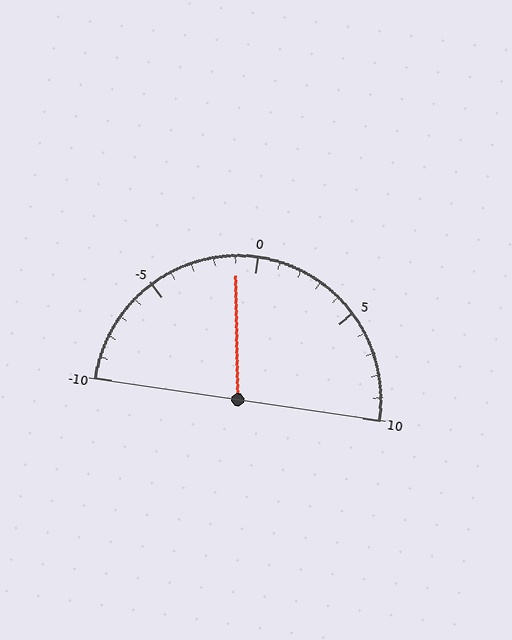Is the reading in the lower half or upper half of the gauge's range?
The reading is in the lower half of the range (-10 to 10).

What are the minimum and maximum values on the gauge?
The gauge ranges from -10 to 10.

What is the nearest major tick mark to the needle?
The nearest major tick mark is 0.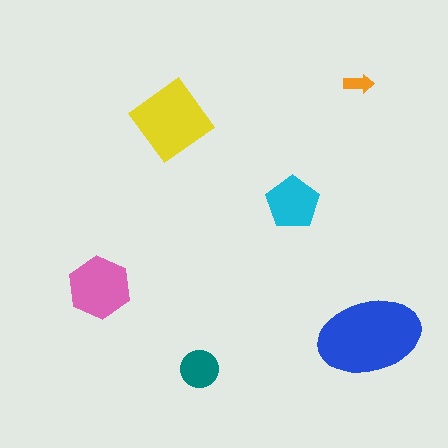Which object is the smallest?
The orange arrow.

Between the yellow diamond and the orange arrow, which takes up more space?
The yellow diamond.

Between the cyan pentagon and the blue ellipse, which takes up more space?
The blue ellipse.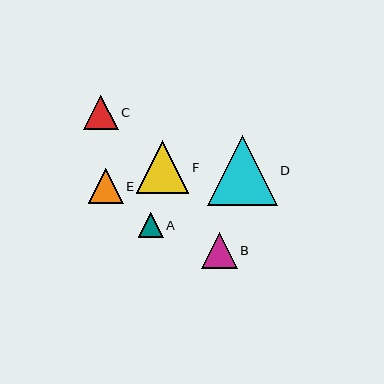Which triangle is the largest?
Triangle D is the largest with a size of approximately 70 pixels.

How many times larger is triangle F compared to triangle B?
Triangle F is approximately 1.5 times the size of triangle B.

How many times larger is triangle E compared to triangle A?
Triangle E is approximately 1.4 times the size of triangle A.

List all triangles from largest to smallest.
From largest to smallest: D, F, B, E, C, A.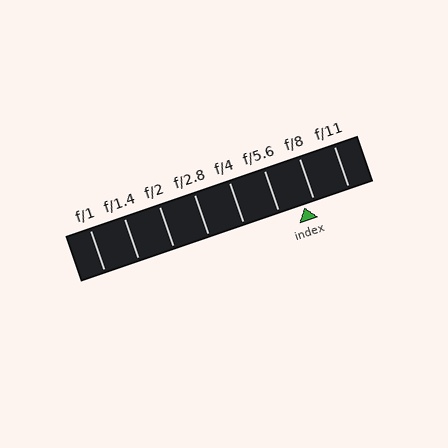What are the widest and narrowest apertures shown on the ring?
The widest aperture shown is f/1 and the narrowest is f/11.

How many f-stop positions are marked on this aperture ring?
There are 8 f-stop positions marked.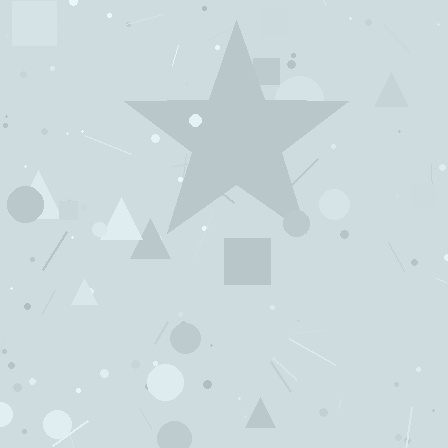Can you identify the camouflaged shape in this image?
The camouflaged shape is a star.